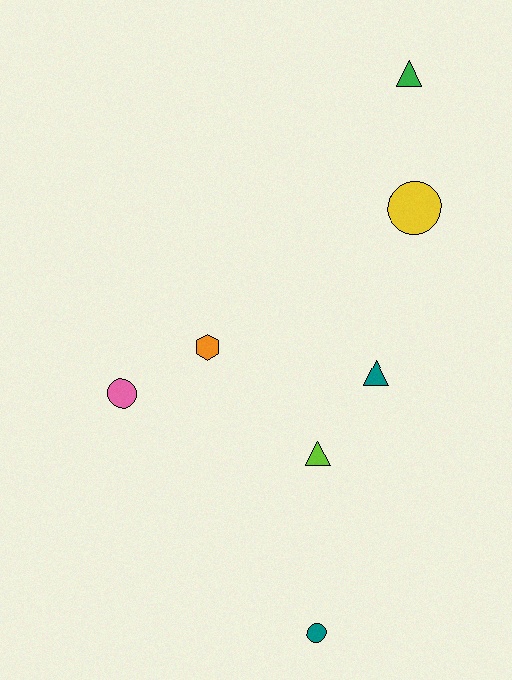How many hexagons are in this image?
There is 1 hexagon.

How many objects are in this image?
There are 7 objects.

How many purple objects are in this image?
There are no purple objects.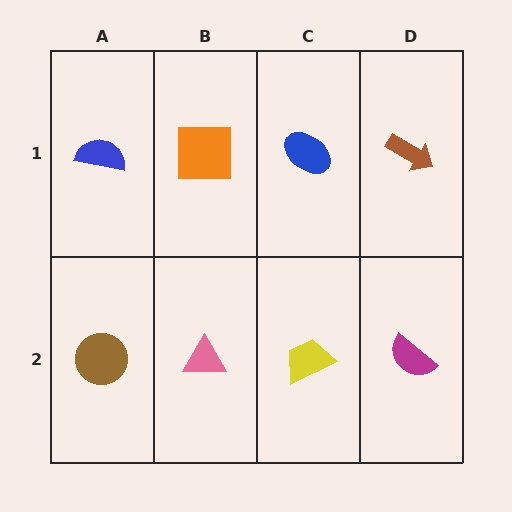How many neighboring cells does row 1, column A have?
2.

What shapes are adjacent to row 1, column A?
A brown circle (row 2, column A), an orange square (row 1, column B).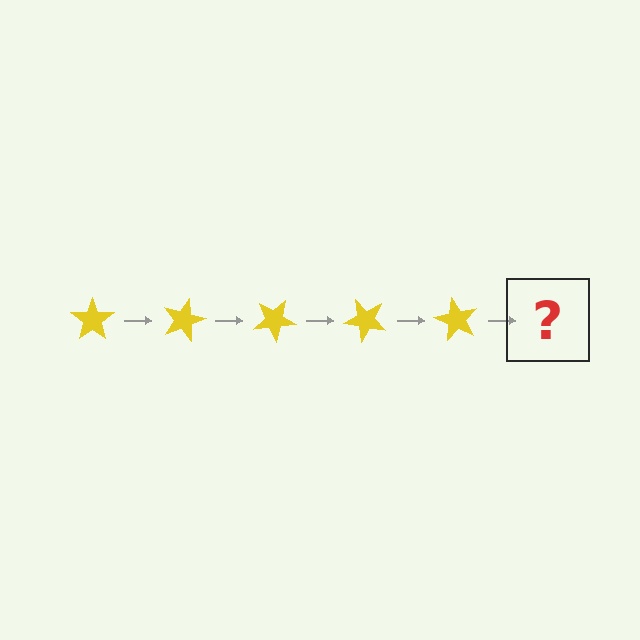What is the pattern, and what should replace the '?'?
The pattern is that the star rotates 15 degrees each step. The '?' should be a yellow star rotated 75 degrees.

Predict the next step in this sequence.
The next step is a yellow star rotated 75 degrees.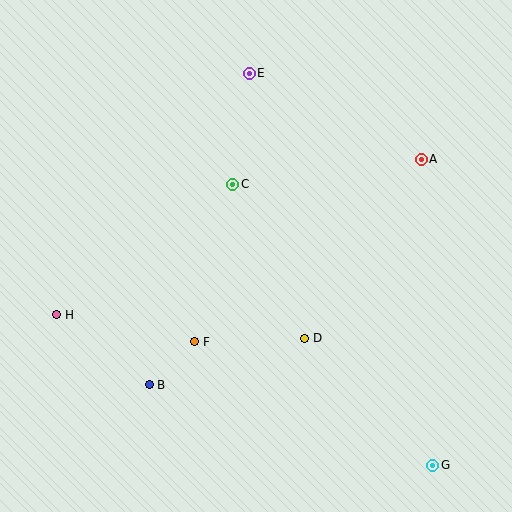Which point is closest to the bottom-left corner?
Point B is closest to the bottom-left corner.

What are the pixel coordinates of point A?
Point A is at (421, 159).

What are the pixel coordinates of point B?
Point B is at (149, 385).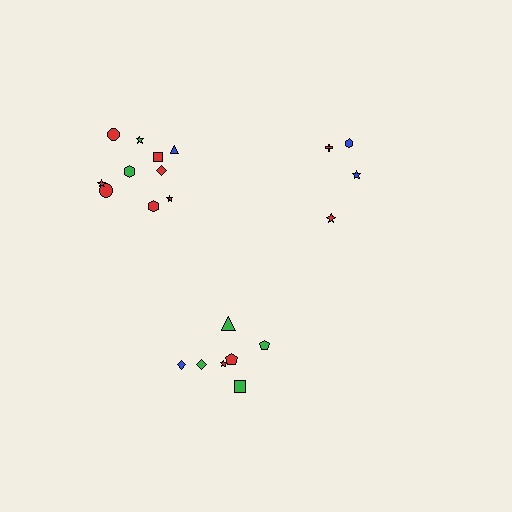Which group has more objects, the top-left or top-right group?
The top-left group.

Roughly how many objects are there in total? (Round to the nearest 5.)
Roughly 20 objects in total.